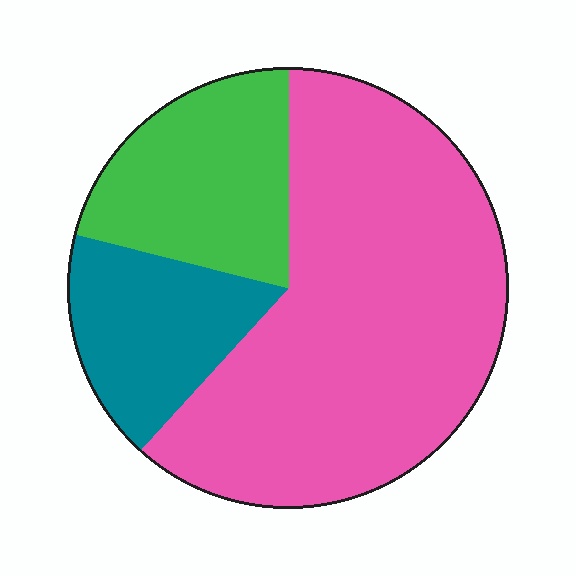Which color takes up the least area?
Teal, at roughly 15%.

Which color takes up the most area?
Pink, at roughly 60%.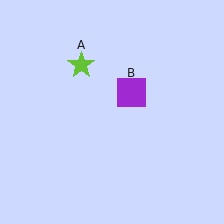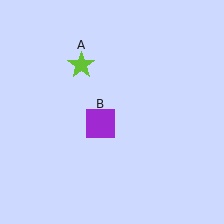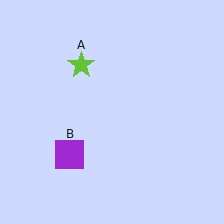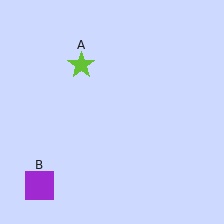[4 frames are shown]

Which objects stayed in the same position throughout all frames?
Lime star (object A) remained stationary.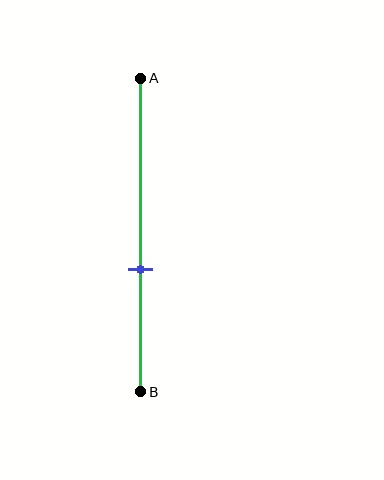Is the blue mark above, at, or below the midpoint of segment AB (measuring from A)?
The blue mark is below the midpoint of segment AB.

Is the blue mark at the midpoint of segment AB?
No, the mark is at about 60% from A, not at the 50% midpoint.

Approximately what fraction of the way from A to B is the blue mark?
The blue mark is approximately 60% of the way from A to B.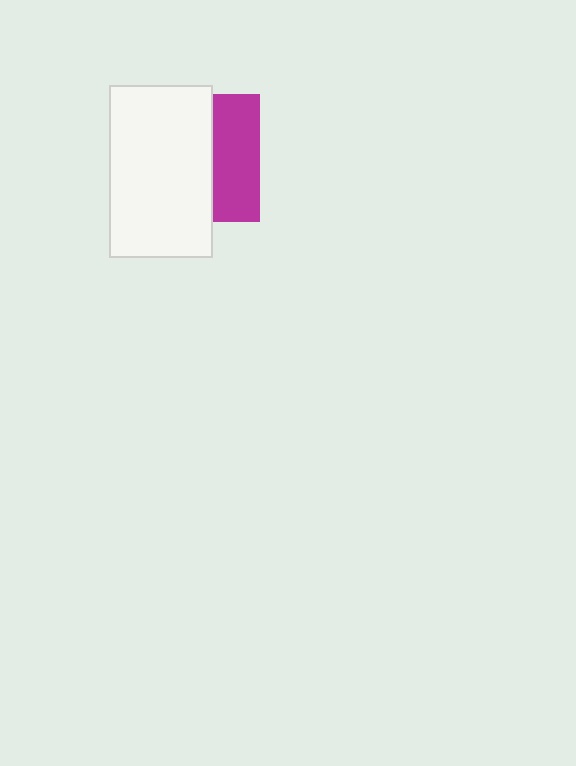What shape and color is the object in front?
The object in front is a white rectangle.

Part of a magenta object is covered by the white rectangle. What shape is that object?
It is a square.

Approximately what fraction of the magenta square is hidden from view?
Roughly 63% of the magenta square is hidden behind the white rectangle.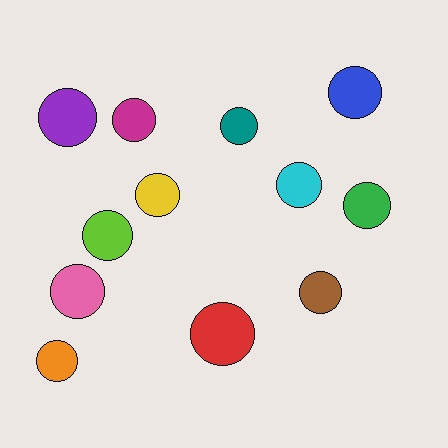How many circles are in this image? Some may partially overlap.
There are 12 circles.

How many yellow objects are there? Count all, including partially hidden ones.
There is 1 yellow object.